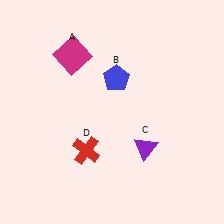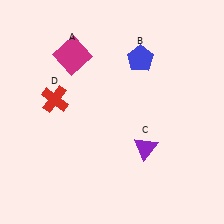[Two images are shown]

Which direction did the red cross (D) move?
The red cross (D) moved up.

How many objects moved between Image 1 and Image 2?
2 objects moved between the two images.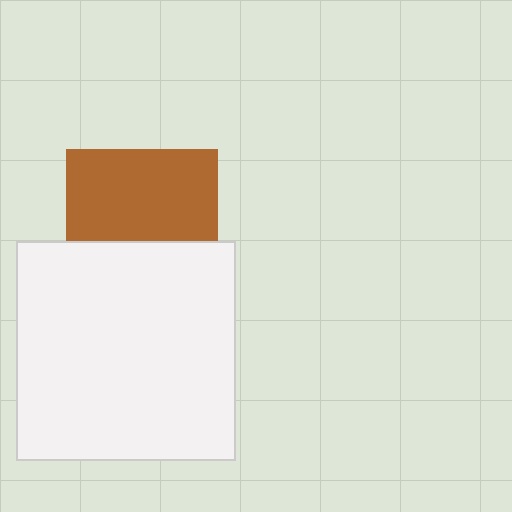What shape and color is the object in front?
The object in front is a white square.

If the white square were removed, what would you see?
You would see the complete brown square.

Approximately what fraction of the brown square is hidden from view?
Roughly 39% of the brown square is hidden behind the white square.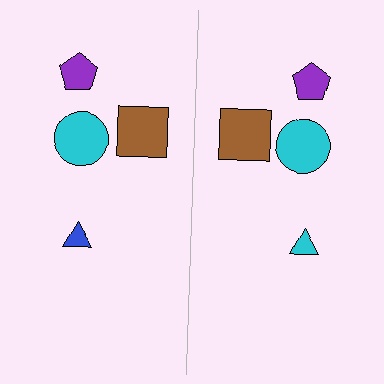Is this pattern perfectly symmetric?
No, the pattern is not perfectly symmetric. The cyan triangle on the right side breaks the symmetry — its mirror counterpart is blue.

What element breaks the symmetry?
The cyan triangle on the right side breaks the symmetry — its mirror counterpart is blue.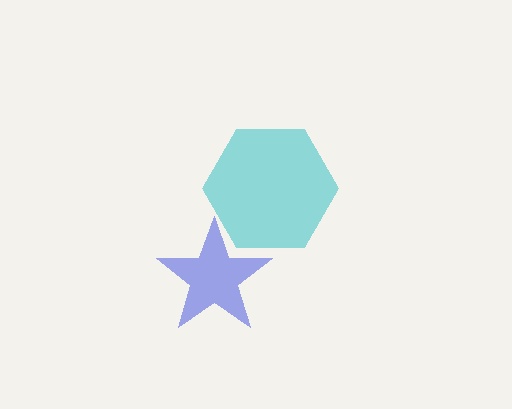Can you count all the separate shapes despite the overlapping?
Yes, there are 2 separate shapes.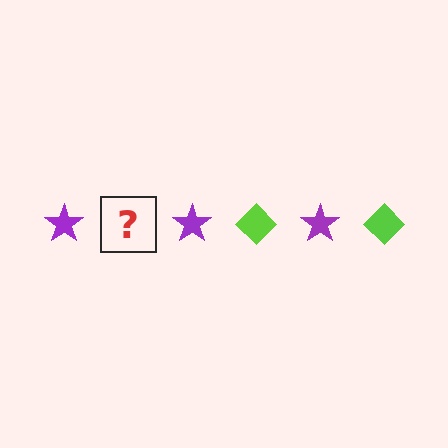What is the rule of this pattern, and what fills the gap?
The rule is that the pattern alternates between purple star and lime diamond. The gap should be filled with a lime diamond.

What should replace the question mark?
The question mark should be replaced with a lime diamond.